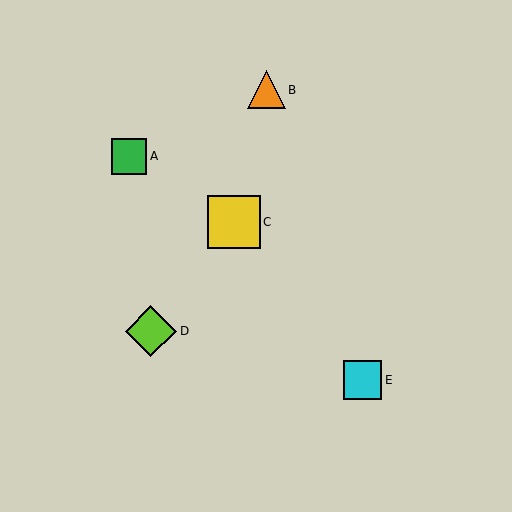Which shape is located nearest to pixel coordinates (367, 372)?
The cyan square (labeled E) at (362, 380) is nearest to that location.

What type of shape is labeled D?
Shape D is a lime diamond.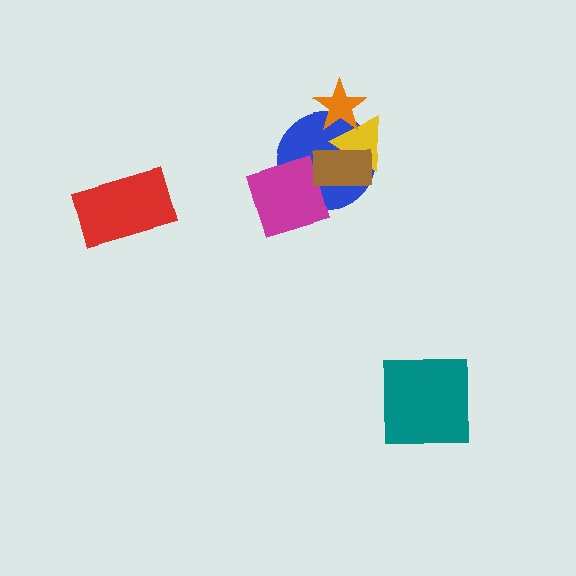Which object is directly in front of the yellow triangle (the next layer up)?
The brown rectangle is directly in front of the yellow triangle.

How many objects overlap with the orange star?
2 objects overlap with the orange star.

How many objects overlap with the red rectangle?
0 objects overlap with the red rectangle.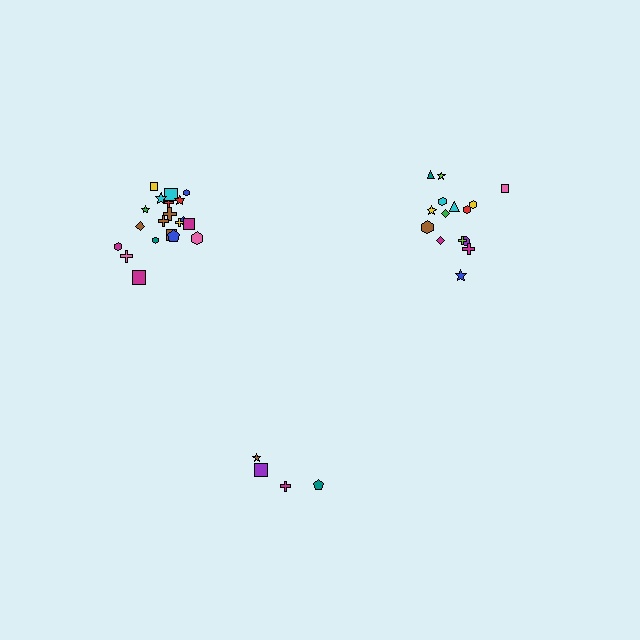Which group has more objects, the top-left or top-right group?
The top-left group.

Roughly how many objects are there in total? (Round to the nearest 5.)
Roughly 40 objects in total.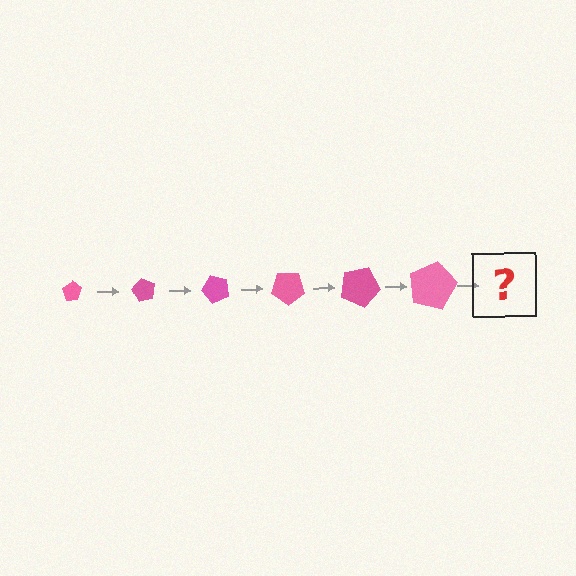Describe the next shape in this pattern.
It should be a pentagon, larger than the previous one and rotated 360 degrees from the start.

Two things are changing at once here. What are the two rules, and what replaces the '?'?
The two rules are that the pentagon grows larger each step and it rotates 60 degrees each step. The '?' should be a pentagon, larger than the previous one and rotated 360 degrees from the start.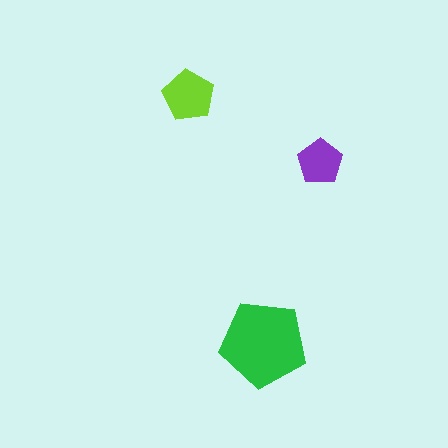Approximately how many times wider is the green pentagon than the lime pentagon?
About 1.5 times wider.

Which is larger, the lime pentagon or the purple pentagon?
The lime one.